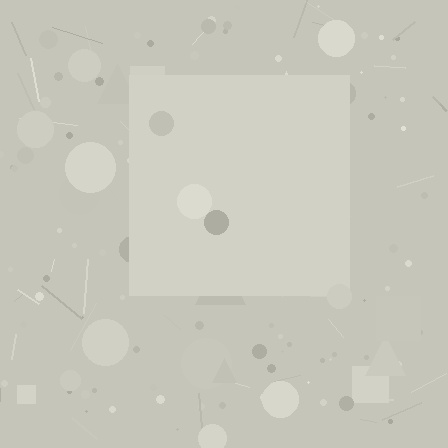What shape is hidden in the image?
A square is hidden in the image.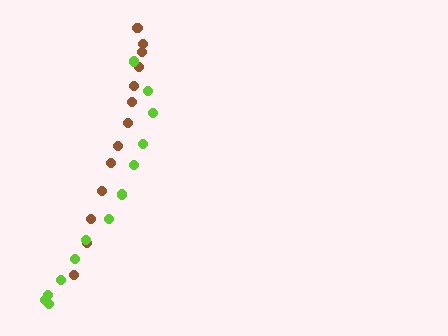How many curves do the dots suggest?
There are 2 distinct paths.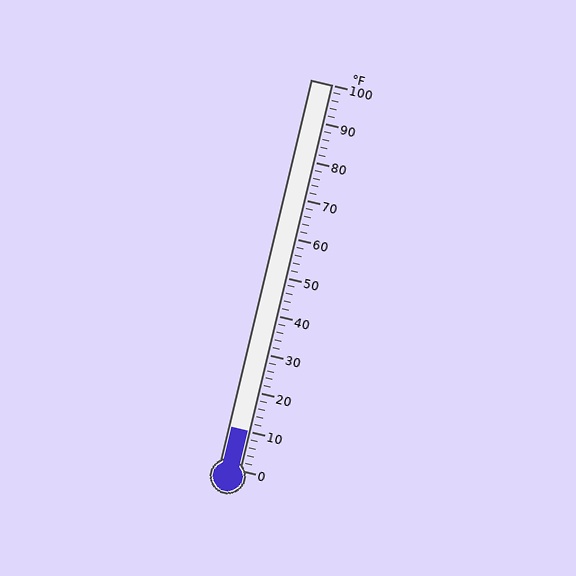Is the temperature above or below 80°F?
The temperature is below 80°F.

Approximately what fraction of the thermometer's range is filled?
The thermometer is filled to approximately 10% of its range.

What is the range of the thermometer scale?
The thermometer scale ranges from 0°F to 100°F.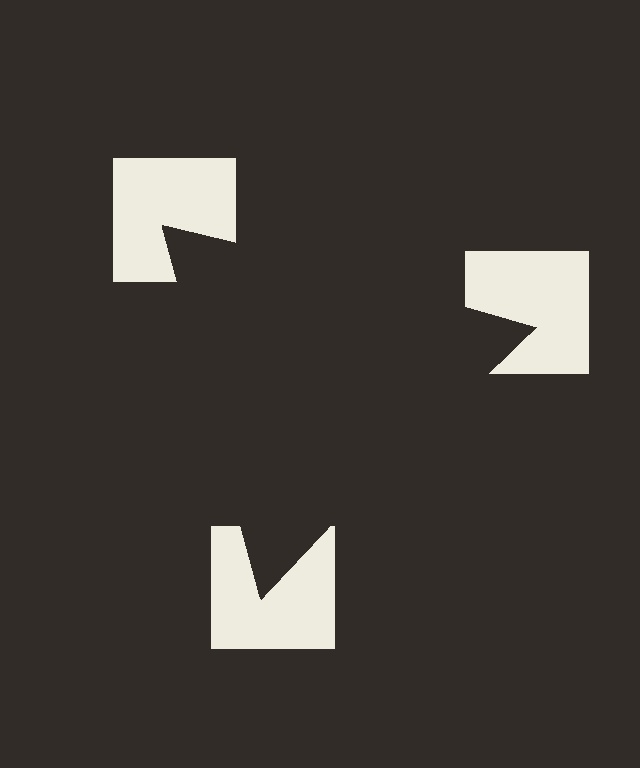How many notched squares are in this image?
There are 3 — one at each vertex of the illusory triangle.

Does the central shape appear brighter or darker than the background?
It typically appears slightly darker than the background, even though no actual brightness change is drawn.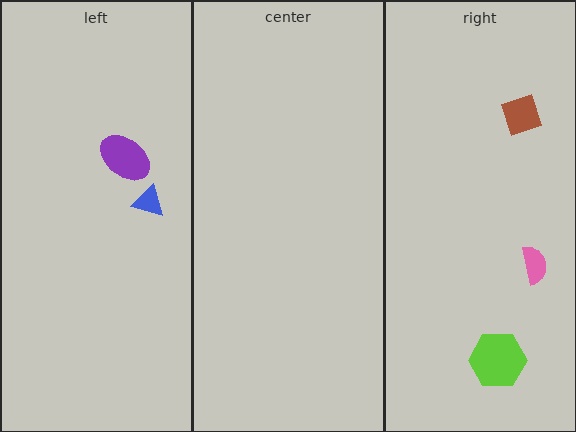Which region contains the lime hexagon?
The right region.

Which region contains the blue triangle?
The left region.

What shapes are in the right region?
The pink semicircle, the lime hexagon, the brown diamond.